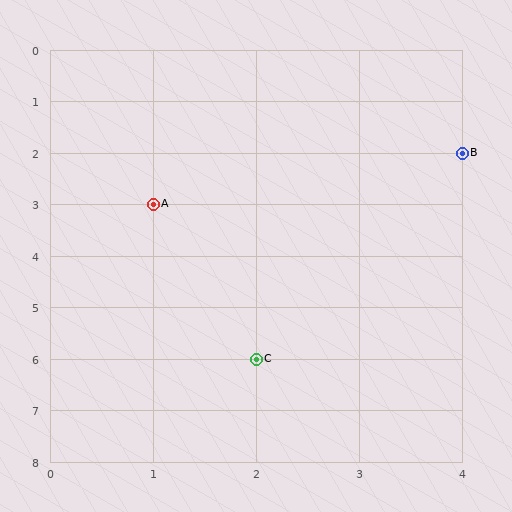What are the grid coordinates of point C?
Point C is at grid coordinates (2, 6).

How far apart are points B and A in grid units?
Points B and A are 3 columns and 1 row apart (about 3.2 grid units diagonally).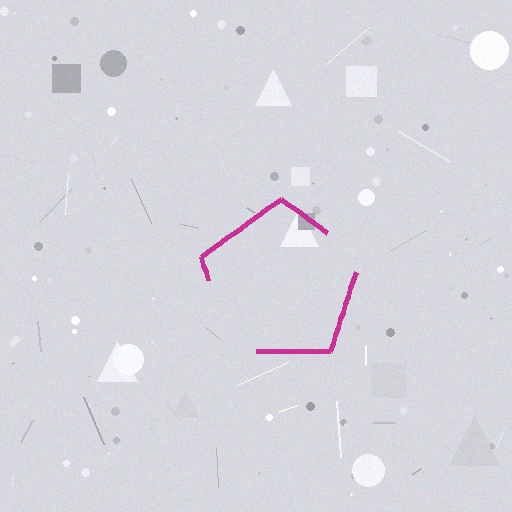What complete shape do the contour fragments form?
The contour fragments form a pentagon.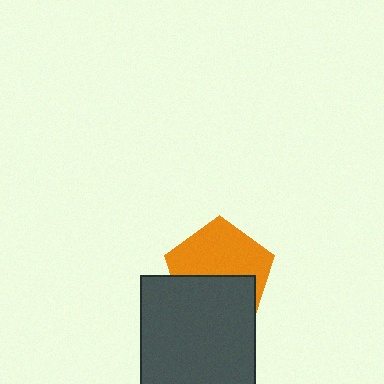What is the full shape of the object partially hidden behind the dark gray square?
The partially hidden object is an orange pentagon.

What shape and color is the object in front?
The object in front is a dark gray square.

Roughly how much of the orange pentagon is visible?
About half of it is visible (roughly 56%).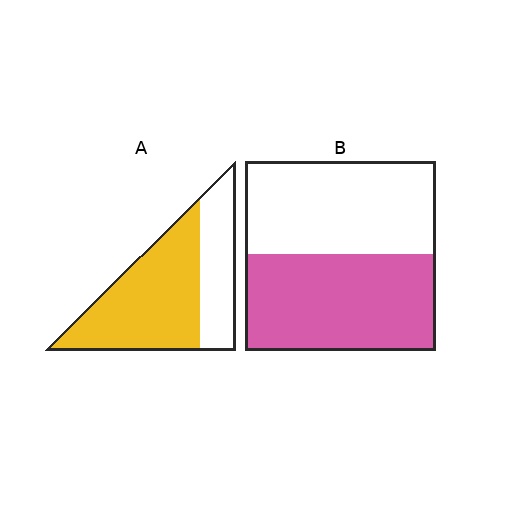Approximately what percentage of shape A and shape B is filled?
A is approximately 65% and B is approximately 50%.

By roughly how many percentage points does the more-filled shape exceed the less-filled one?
By roughly 15 percentage points (A over B).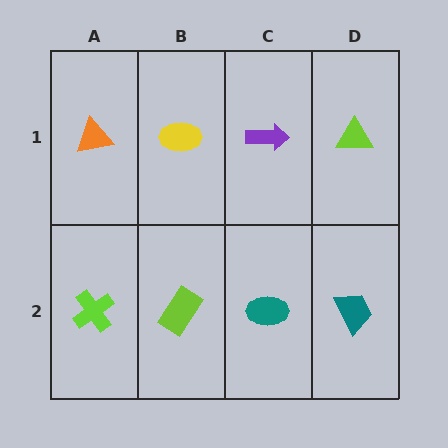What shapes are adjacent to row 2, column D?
A lime triangle (row 1, column D), a teal ellipse (row 2, column C).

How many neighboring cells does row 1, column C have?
3.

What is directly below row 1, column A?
A lime cross.